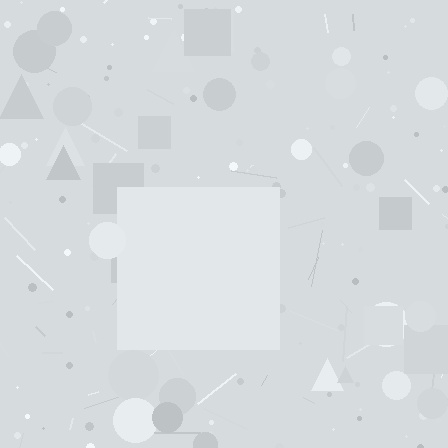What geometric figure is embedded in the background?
A square is embedded in the background.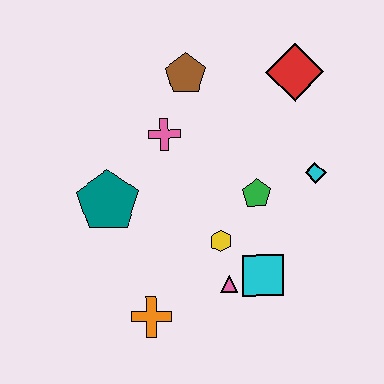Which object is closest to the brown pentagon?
The pink cross is closest to the brown pentagon.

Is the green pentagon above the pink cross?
No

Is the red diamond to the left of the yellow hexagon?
No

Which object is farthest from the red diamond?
The orange cross is farthest from the red diamond.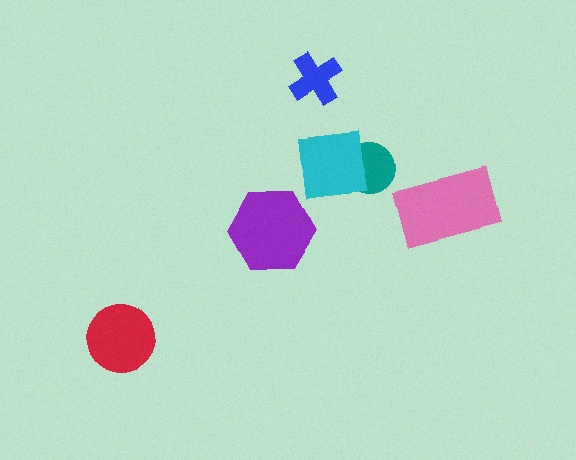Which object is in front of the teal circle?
The cyan square is in front of the teal circle.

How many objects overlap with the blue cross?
0 objects overlap with the blue cross.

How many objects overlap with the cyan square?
1 object overlaps with the cyan square.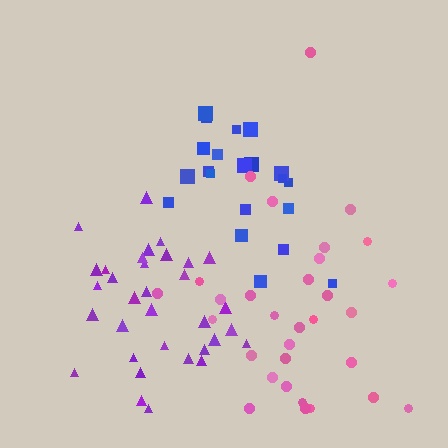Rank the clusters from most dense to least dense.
purple, blue, pink.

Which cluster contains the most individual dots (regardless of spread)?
Purple (33).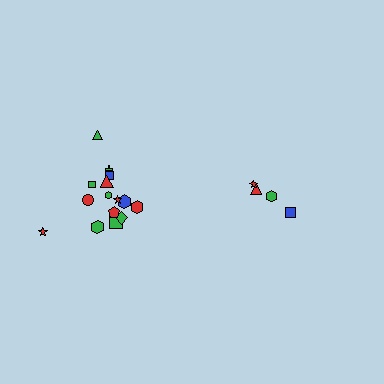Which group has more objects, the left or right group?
The left group.